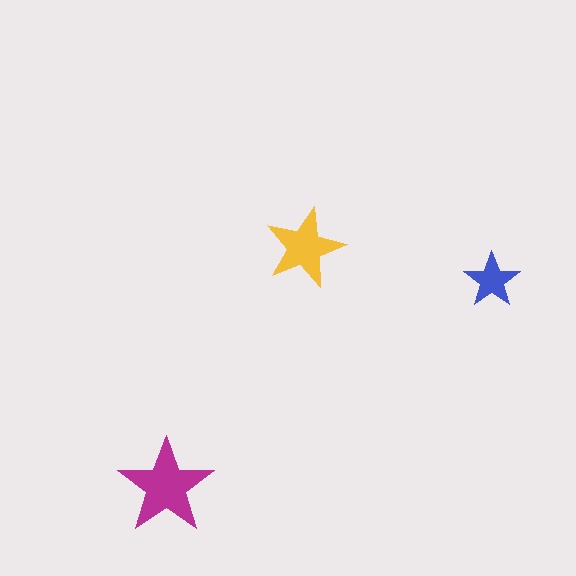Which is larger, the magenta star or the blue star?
The magenta one.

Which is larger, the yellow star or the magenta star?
The magenta one.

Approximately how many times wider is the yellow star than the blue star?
About 1.5 times wider.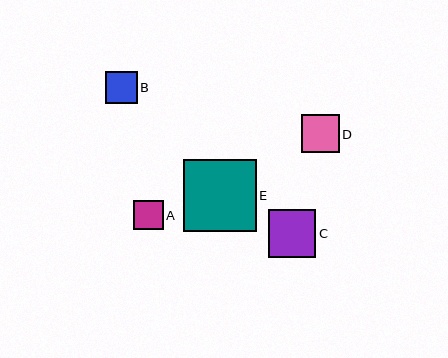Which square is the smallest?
Square A is the smallest with a size of approximately 29 pixels.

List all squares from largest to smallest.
From largest to smallest: E, C, D, B, A.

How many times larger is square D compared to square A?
Square D is approximately 1.3 times the size of square A.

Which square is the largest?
Square E is the largest with a size of approximately 72 pixels.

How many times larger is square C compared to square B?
Square C is approximately 1.5 times the size of square B.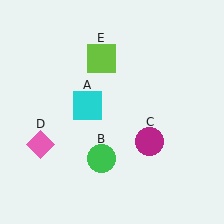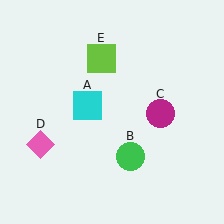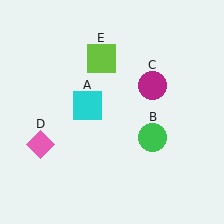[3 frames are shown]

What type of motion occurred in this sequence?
The green circle (object B), magenta circle (object C) rotated counterclockwise around the center of the scene.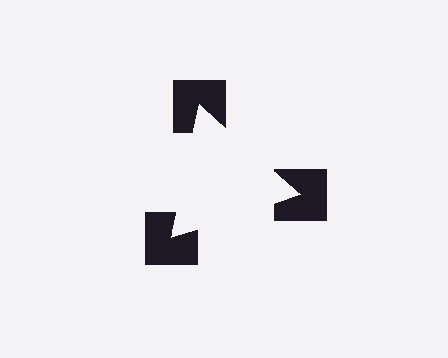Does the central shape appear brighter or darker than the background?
It typically appears slightly brighter than the background, even though no actual brightness change is drawn.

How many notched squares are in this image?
There are 3 — one at each vertex of the illusory triangle.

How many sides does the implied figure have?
3 sides.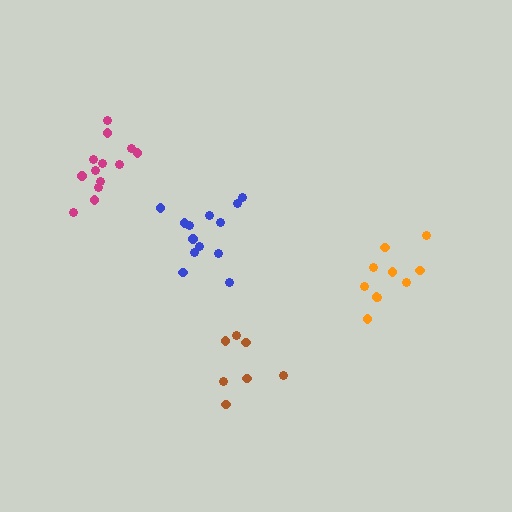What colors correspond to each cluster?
The clusters are colored: orange, brown, blue, magenta.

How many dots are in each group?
Group 1: 10 dots, Group 2: 7 dots, Group 3: 13 dots, Group 4: 13 dots (43 total).